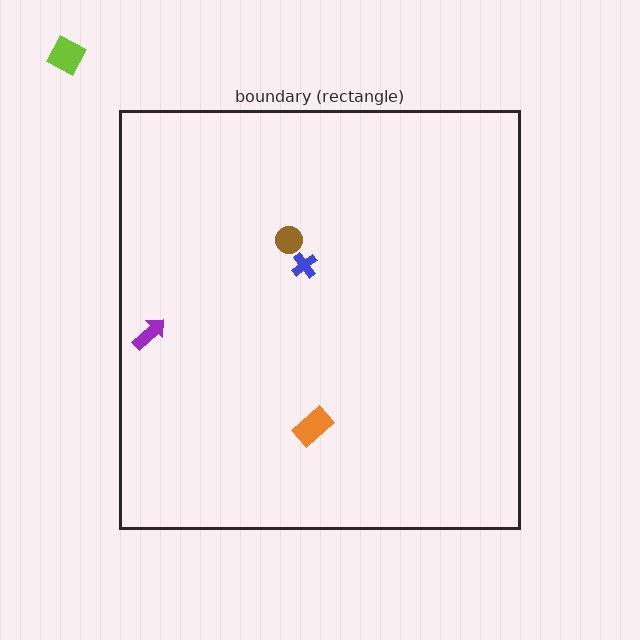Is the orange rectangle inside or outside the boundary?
Inside.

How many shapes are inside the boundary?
4 inside, 1 outside.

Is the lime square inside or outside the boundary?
Outside.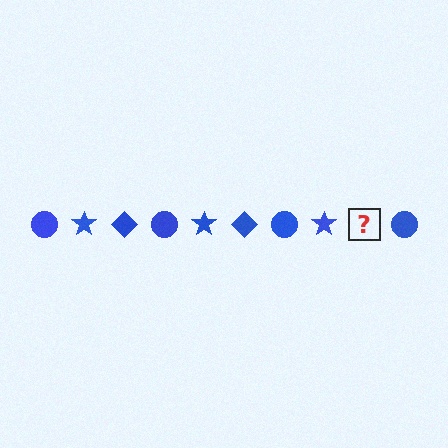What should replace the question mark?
The question mark should be replaced with a blue diamond.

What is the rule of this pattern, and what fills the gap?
The rule is that the pattern cycles through circle, star, diamond shapes in blue. The gap should be filled with a blue diamond.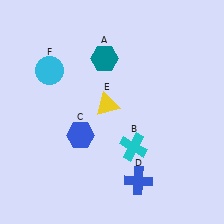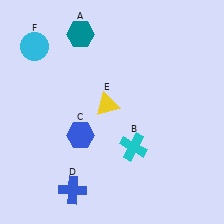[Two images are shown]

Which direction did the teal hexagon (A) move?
The teal hexagon (A) moved up.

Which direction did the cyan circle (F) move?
The cyan circle (F) moved up.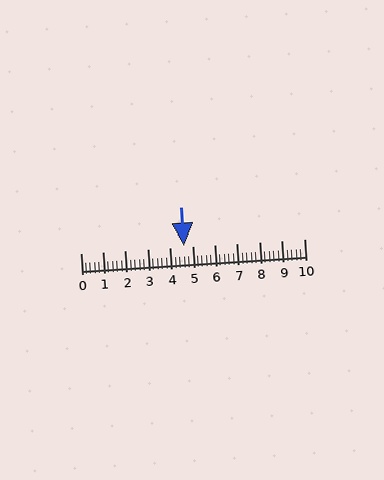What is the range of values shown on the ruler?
The ruler shows values from 0 to 10.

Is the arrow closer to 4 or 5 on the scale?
The arrow is closer to 5.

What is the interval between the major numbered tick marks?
The major tick marks are spaced 1 units apart.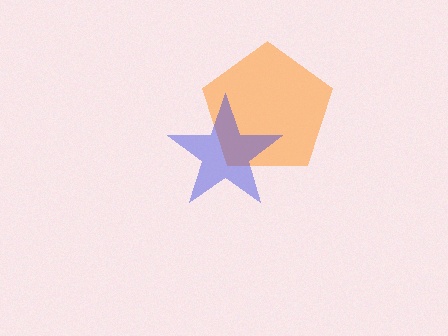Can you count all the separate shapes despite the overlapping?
Yes, there are 2 separate shapes.